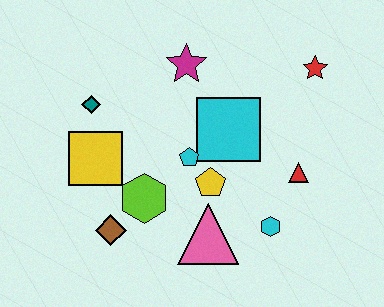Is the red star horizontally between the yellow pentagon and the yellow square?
No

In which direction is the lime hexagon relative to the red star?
The lime hexagon is to the left of the red star.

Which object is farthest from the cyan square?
The brown diamond is farthest from the cyan square.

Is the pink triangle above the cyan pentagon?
No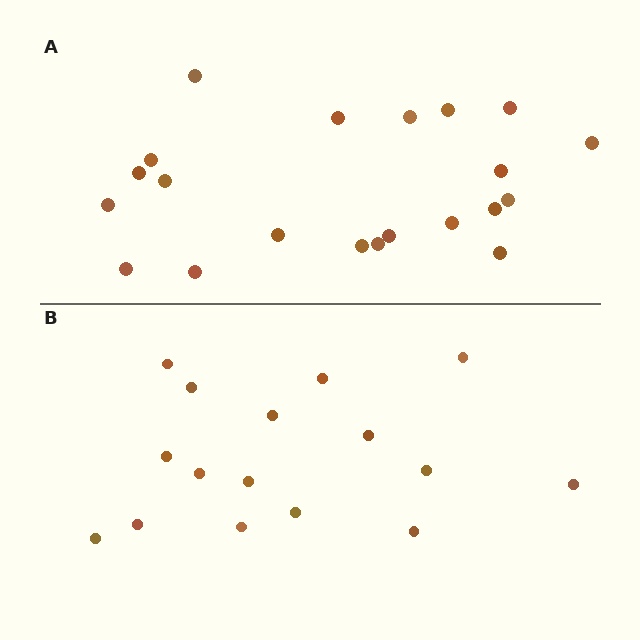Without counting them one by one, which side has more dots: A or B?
Region A (the top region) has more dots.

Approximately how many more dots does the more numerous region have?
Region A has about 5 more dots than region B.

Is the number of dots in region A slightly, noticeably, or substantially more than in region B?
Region A has noticeably more, but not dramatically so. The ratio is roughly 1.3 to 1.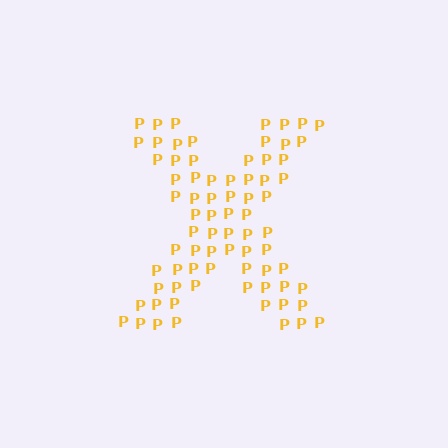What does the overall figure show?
The overall figure shows the letter X.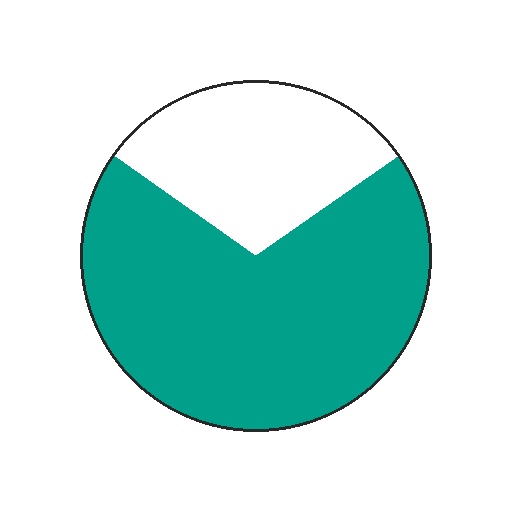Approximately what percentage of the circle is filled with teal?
Approximately 70%.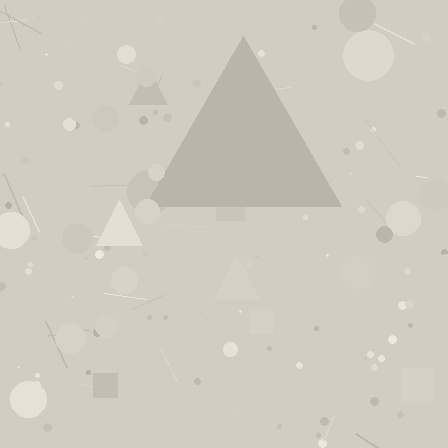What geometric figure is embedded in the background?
A triangle is embedded in the background.